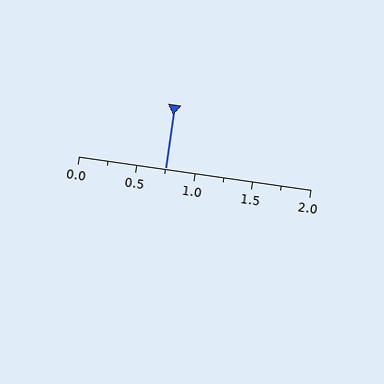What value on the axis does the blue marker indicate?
The marker indicates approximately 0.75.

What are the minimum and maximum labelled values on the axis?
The axis runs from 0.0 to 2.0.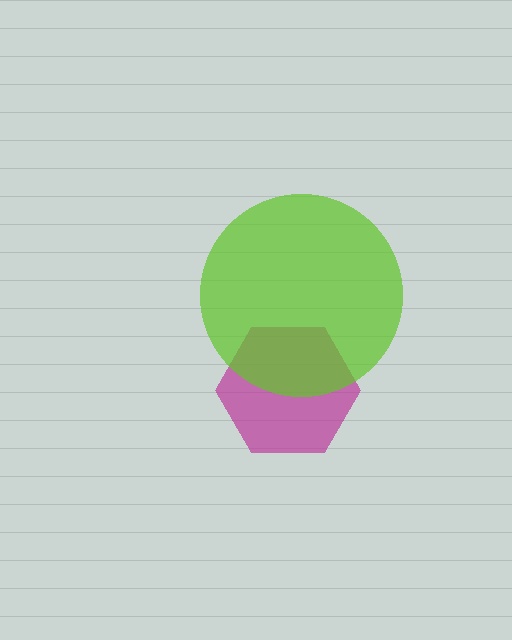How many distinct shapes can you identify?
There are 2 distinct shapes: a magenta hexagon, a lime circle.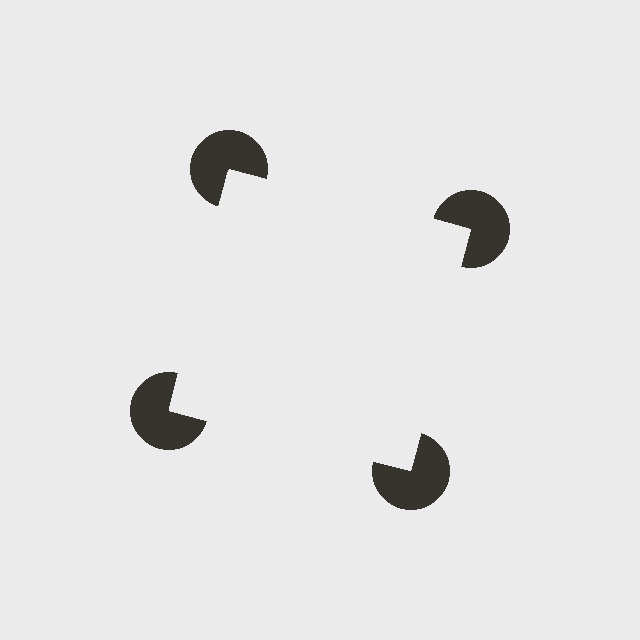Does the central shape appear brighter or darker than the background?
It typically appears slightly brighter than the background, even though no actual brightness change is drawn.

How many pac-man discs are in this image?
There are 4 — one at each vertex of the illusory square.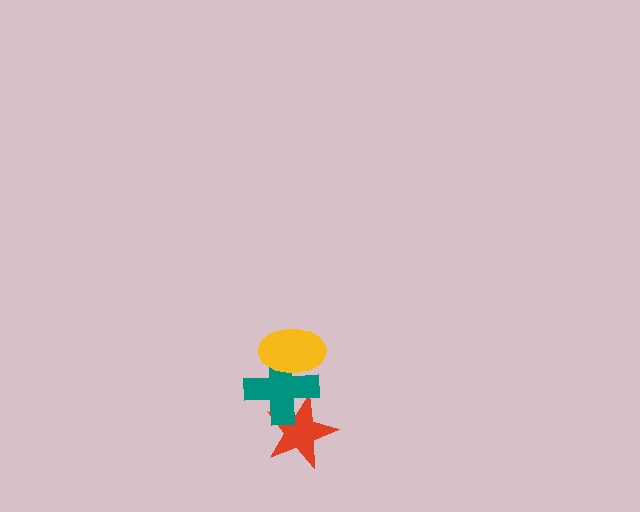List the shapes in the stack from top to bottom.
From top to bottom: the yellow ellipse, the teal cross, the red star.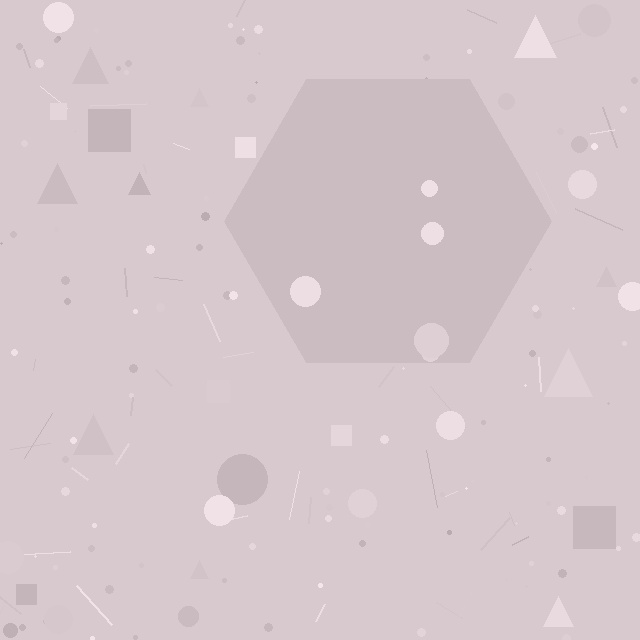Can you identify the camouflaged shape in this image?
The camouflaged shape is a hexagon.